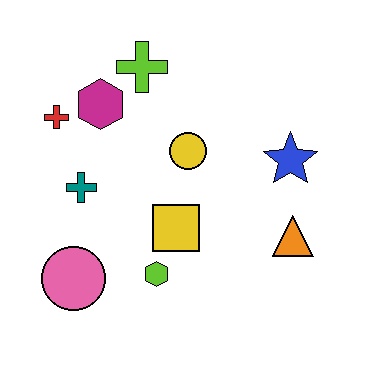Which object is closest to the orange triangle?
The blue star is closest to the orange triangle.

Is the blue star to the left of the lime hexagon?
No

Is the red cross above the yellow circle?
Yes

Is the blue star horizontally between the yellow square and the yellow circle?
No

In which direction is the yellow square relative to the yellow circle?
The yellow square is below the yellow circle.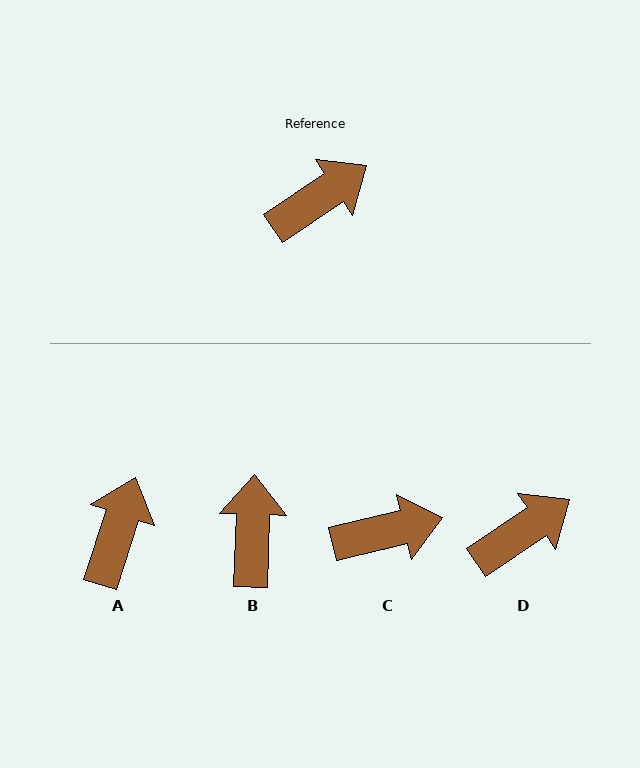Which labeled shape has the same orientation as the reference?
D.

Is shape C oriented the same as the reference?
No, it is off by about 20 degrees.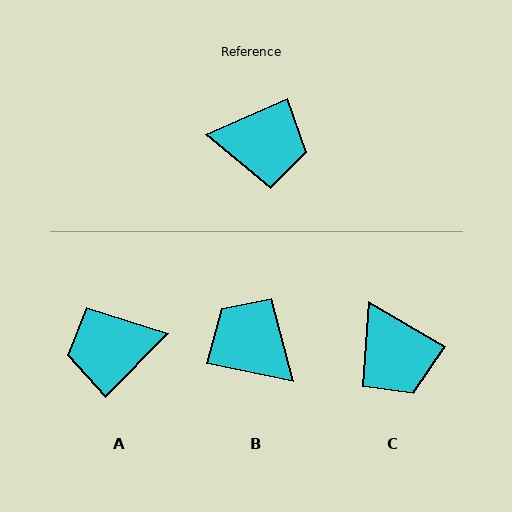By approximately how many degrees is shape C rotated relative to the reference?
Approximately 54 degrees clockwise.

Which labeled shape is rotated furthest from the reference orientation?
A, about 157 degrees away.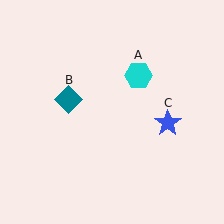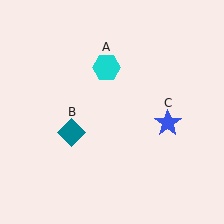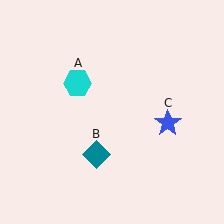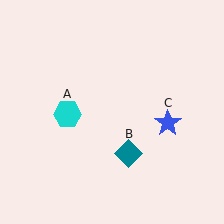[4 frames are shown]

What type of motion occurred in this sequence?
The cyan hexagon (object A), teal diamond (object B) rotated counterclockwise around the center of the scene.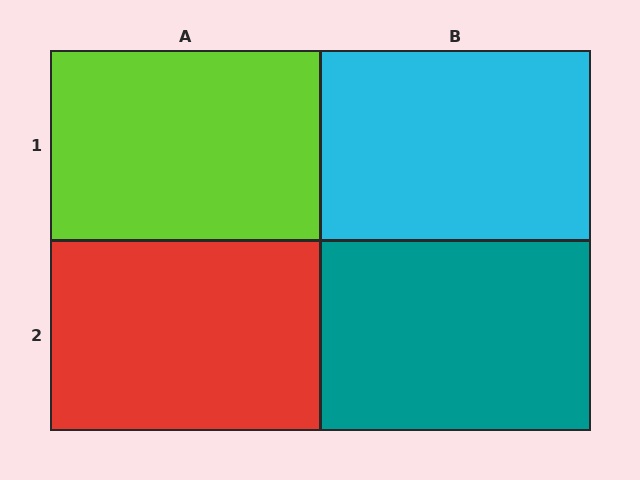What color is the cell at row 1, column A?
Lime.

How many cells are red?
1 cell is red.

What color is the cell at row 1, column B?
Cyan.